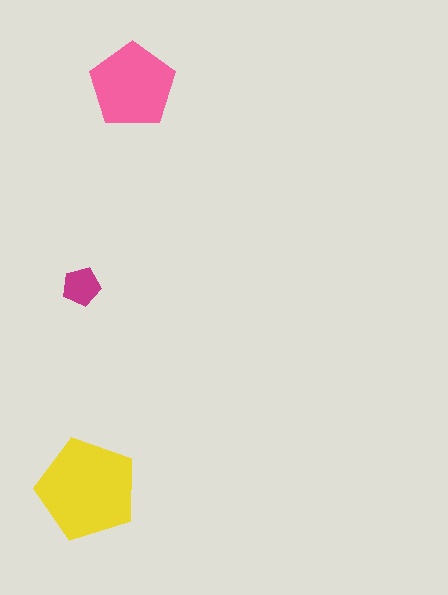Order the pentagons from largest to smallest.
the yellow one, the pink one, the magenta one.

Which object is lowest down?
The yellow pentagon is bottommost.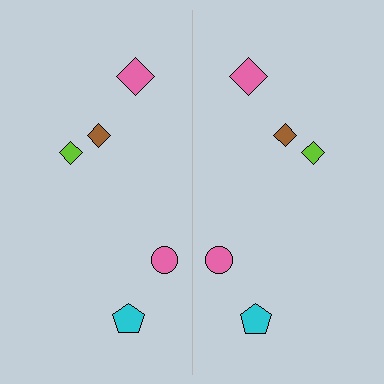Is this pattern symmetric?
Yes, this pattern has bilateral (reflection) symmetry.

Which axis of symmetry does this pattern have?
The pattern has a vertical axis of symmetry running through the center of the image.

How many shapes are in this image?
There are 10 shapes in this image.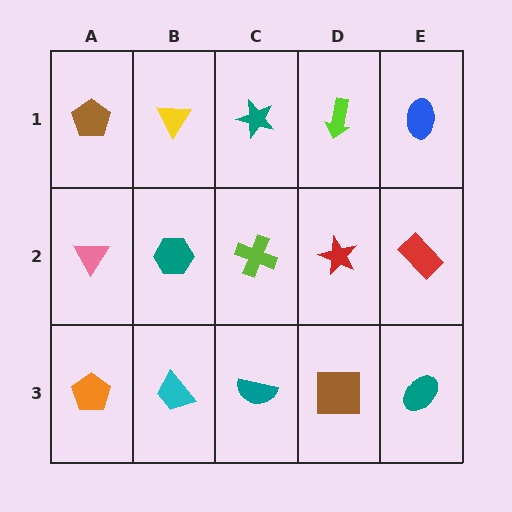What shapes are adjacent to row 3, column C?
A lime cross (row 2, column C), a cyan trapezoid (row 3, column B), a brown square (row 3, column D).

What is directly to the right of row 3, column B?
A teal semicircle.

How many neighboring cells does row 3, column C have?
3.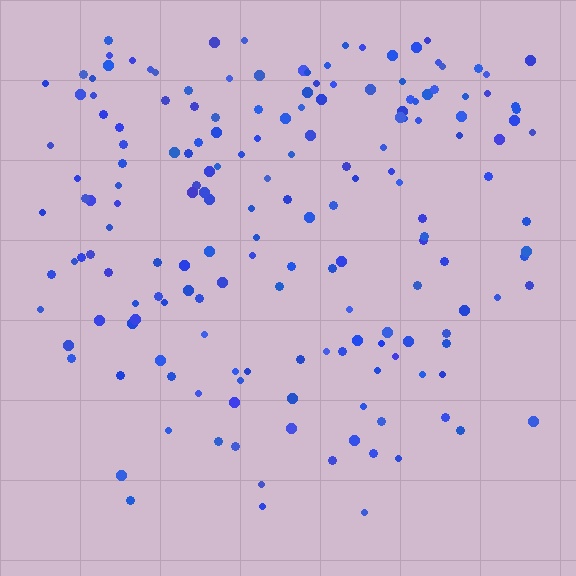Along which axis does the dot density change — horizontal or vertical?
Vertical.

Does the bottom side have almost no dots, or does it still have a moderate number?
Still a moderate number, just noticeably fewer than the top.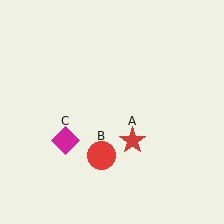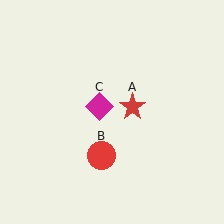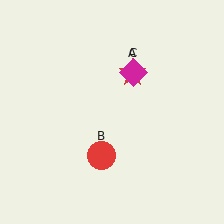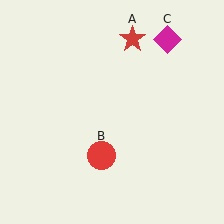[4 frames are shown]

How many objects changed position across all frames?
2 objects changed position: red star (object A), magenta diamond (object C).